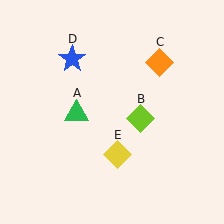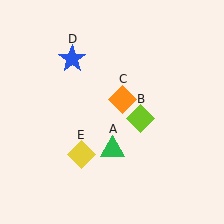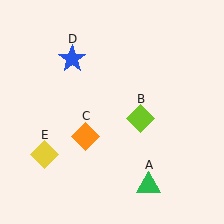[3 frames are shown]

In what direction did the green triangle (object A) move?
The green triangle (object A) moved down and to the right.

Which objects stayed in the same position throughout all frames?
Lime diamond (object B) and blue star (object D) remained stationary.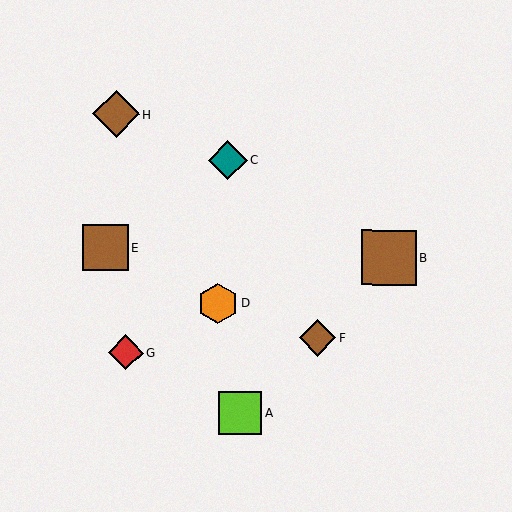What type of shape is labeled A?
Shape A is a lime square.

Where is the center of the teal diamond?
The center of the teal diamond is at (228, 160).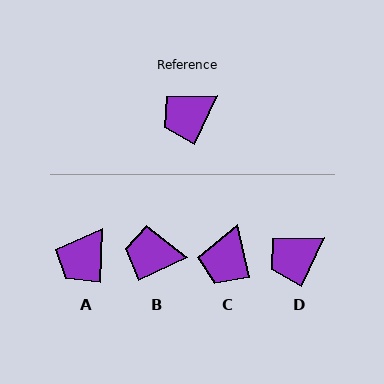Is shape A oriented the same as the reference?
No, it is off by about 23 degrees.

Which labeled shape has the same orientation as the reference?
D.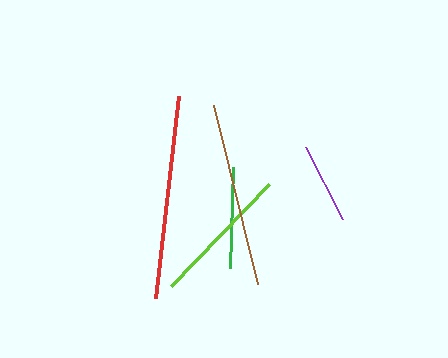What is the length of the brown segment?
The brown segment is approximately 184 pixels long.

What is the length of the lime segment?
The lime segment is approximately 141 pixels long.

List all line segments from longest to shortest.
From longest to shortest: red, brown, lime, green, purple.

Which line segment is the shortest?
The purple line is the shortest at approximately 80 pixels.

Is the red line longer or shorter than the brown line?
The red line is longer than the brown line.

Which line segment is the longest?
The red line is the longest at approximately 204 pixels.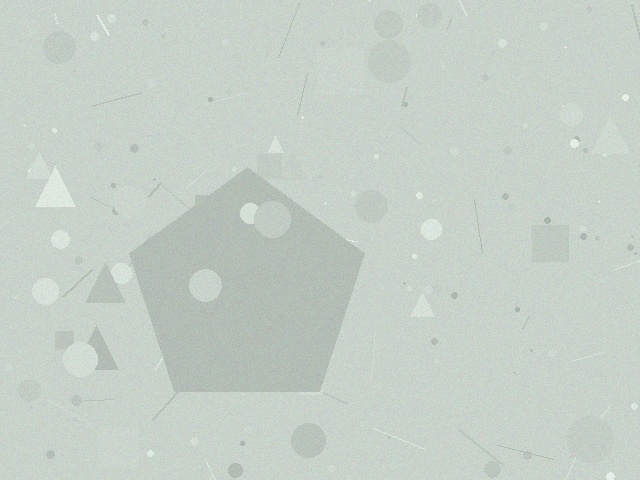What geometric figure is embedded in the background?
A pentagon is embedded in the background.